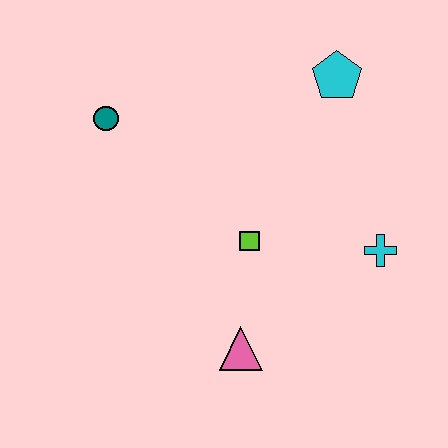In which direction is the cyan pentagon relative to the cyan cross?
The cyan pentagon is above the cyan cross.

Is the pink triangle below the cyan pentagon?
Yes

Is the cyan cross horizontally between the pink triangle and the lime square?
No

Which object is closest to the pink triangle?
The lime square is closest to the pink triangle.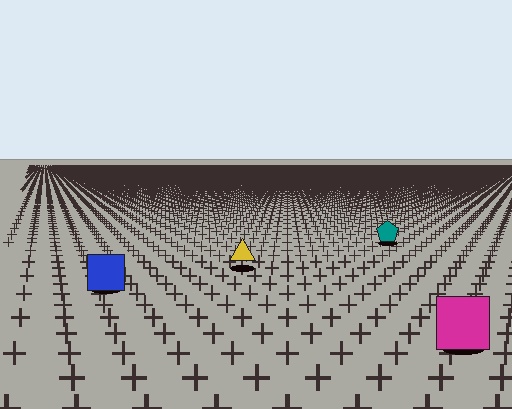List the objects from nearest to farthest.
From nearest to farthest: the magenta square, the blue square, the yellow triangle, the teal pentagon.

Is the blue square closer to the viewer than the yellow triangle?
Yes. The blue square is closer — you can tell from the texture gradient: the ground texture is coarser near it.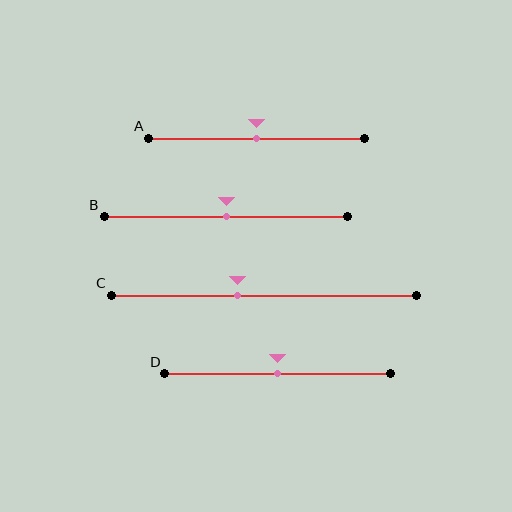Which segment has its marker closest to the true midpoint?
Segment A has its marker closest to the true midpoint.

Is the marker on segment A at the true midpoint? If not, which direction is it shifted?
Yes, the marker on segment A is at the true midpoint.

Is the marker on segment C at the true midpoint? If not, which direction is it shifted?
No, the marker on segment C is shifted to the left by about 9% of the segment length.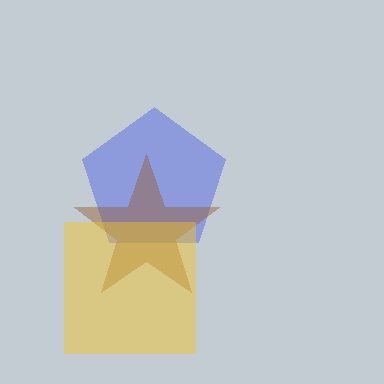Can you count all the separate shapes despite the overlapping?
Yes, there are 3 separate shapes.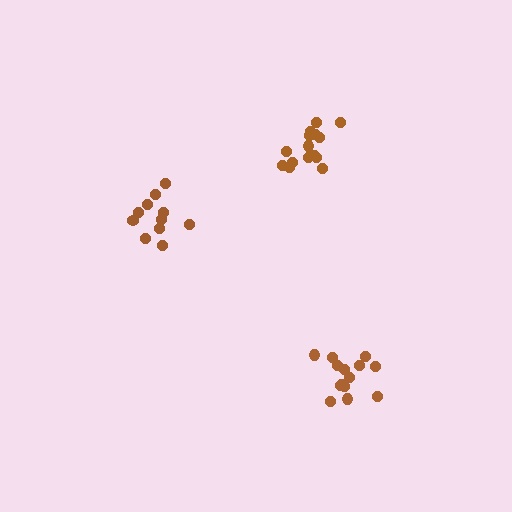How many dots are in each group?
Group 1: 11 dots, Group 2: 15 dots, Group 3: 15 dots (41 total).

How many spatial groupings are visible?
There are 3 spatial groupings.